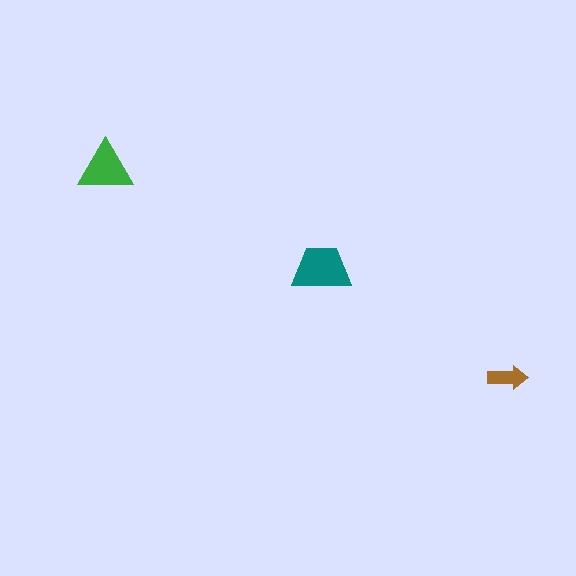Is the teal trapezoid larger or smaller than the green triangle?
Larger.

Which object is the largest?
The teal trapezoid.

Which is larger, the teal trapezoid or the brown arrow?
The teal trapezoid.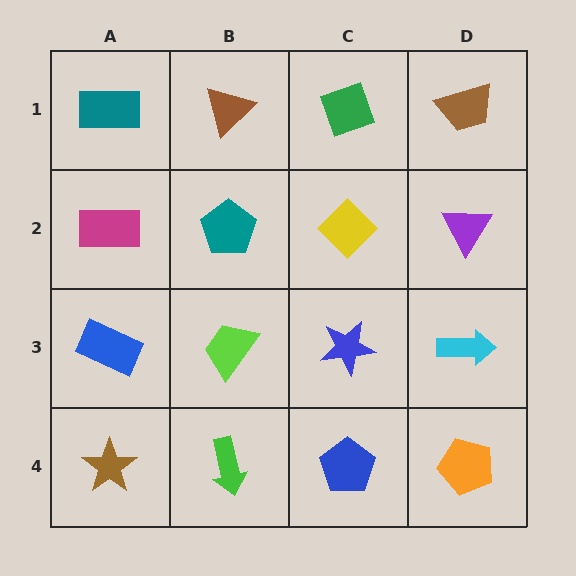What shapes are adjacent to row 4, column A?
A blue rectangle (row 3, column A), a green arrow (row 4, column B).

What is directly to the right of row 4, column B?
A blue pentagon.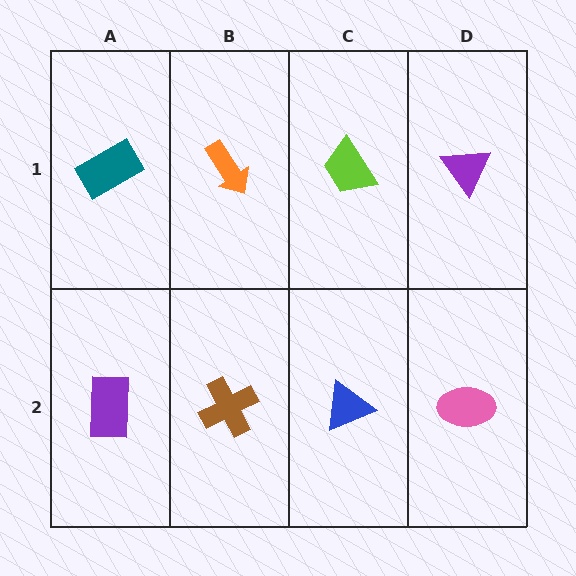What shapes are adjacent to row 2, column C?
A lime trapezoid (row 1, column C), a brown cross (row 2, column B), a pink ellipse (row 2, column D).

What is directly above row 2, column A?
A teal rectangle.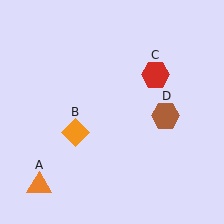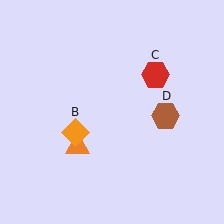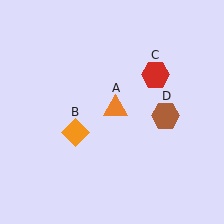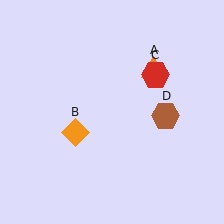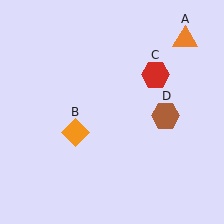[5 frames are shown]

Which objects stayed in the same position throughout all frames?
Orange diamond (object B) and red hexagon (object C) and brown hexagon (object D) remained stationary.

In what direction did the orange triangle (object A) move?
The orange triangle (object A) moved up and to the right.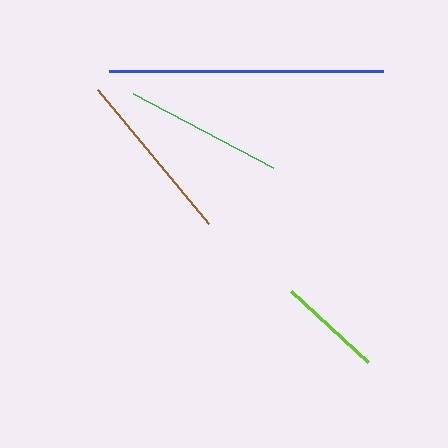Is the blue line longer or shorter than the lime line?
The blue line is longer than the lime line.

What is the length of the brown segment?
The brown segment is approximately 173 pixels long.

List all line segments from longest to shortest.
From longest to shortest: blue, brown, green, lime.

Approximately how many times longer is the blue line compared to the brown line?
The blue line is approximately 1.6 times the length of the brown line.